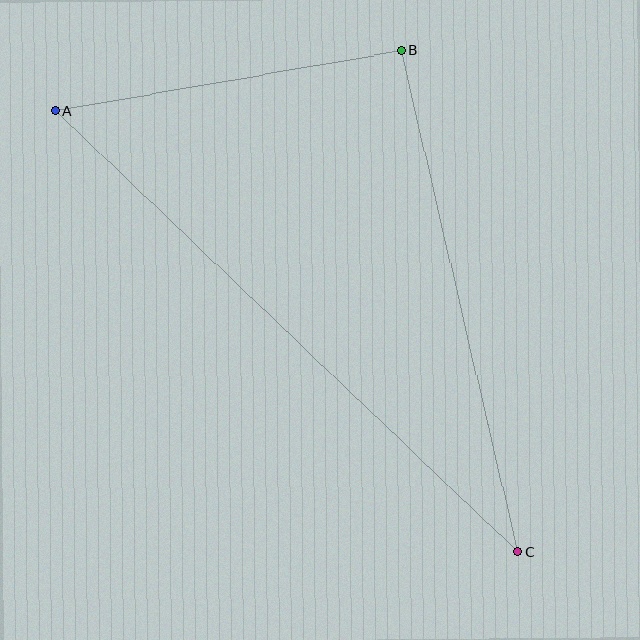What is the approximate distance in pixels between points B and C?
The distance between B and C is approximately 515 pixels.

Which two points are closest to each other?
Points A and B are closest to each other.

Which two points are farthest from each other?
Points A and C are farthest from each other.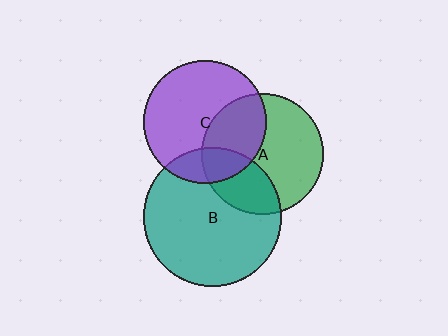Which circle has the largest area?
Circle B (teal).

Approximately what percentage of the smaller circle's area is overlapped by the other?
Approximately 35%.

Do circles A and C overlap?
Yes.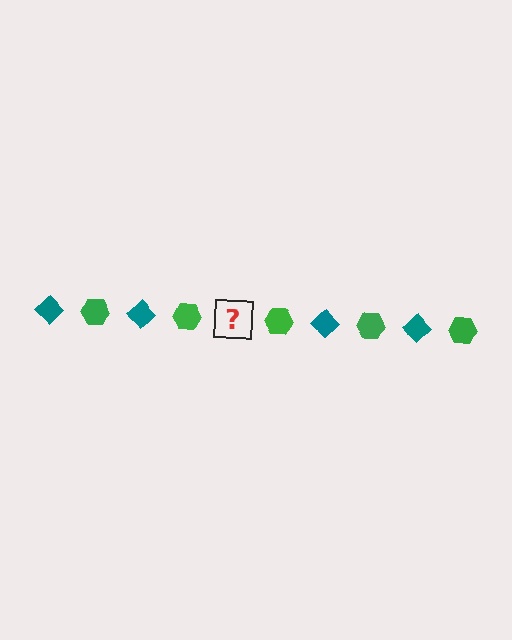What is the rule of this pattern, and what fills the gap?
The rule is that the pattern alternates between teal diamond and green hexagon. The gap should be filled with a teal diamond.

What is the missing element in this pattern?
The missing element is a teal diamond.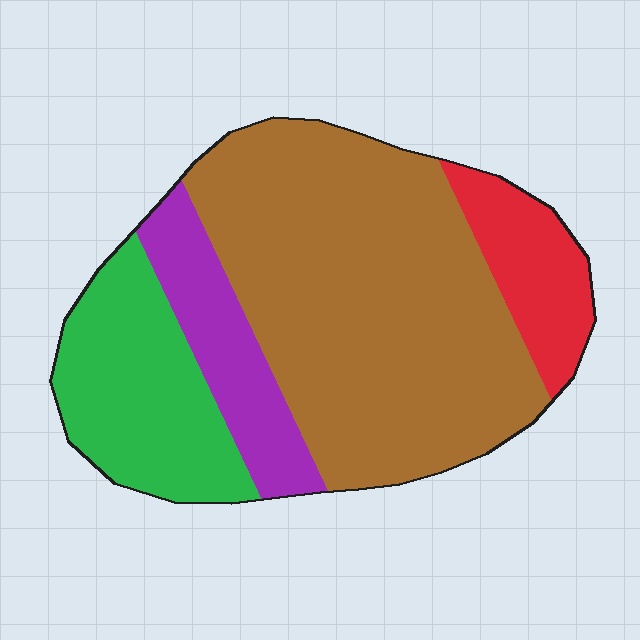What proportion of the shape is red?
Red takes up less than a quarter of the shape.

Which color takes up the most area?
Brown, at roughly 55%.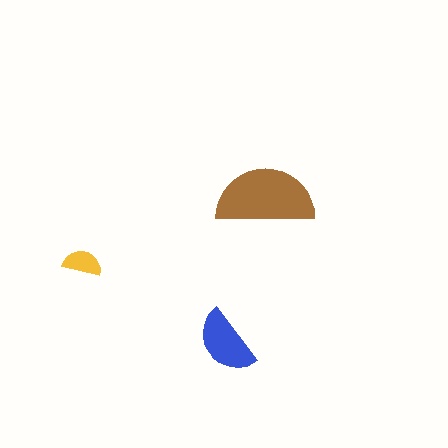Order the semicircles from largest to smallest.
the brown one, the blue one, the yellow one.